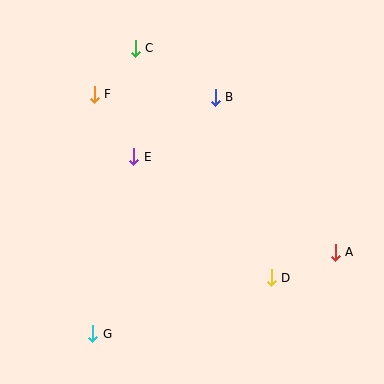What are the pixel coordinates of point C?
Point C is at (135, 48).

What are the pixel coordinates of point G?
Point G is at (93, 334).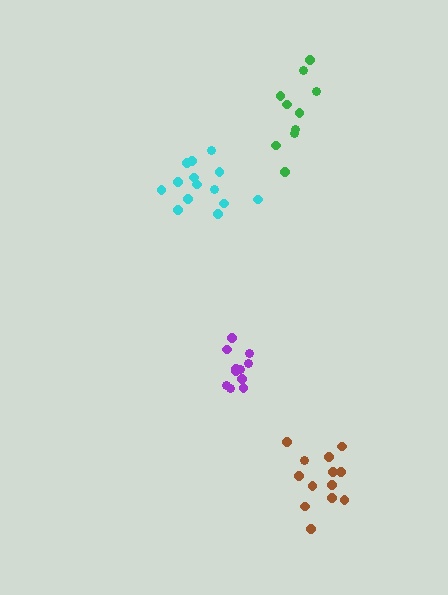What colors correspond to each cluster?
The clusters are colored: green, purple, cyan, brown.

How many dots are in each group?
Group 1: 10 dots, Group 2: 11 dots, Group 3: 14 dots, Group 4: 13 dots (48 total).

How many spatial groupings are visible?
There are 4 spatial groupings.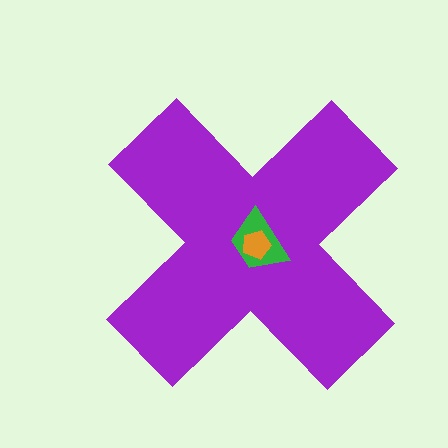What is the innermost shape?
The orange pentagon.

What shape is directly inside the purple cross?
The green trapezoid.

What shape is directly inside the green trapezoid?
The orange pentagon.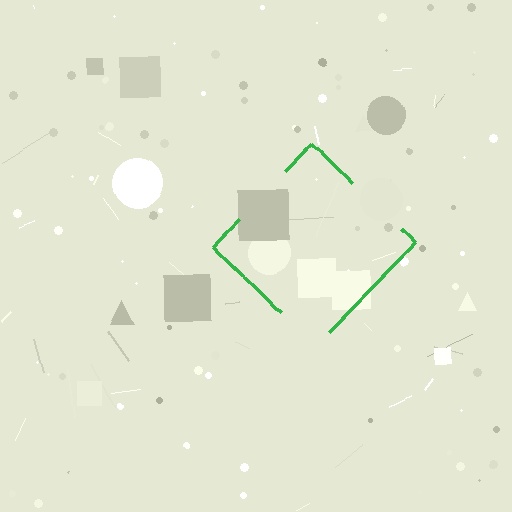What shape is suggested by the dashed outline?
The dashed outline suggests a diamond.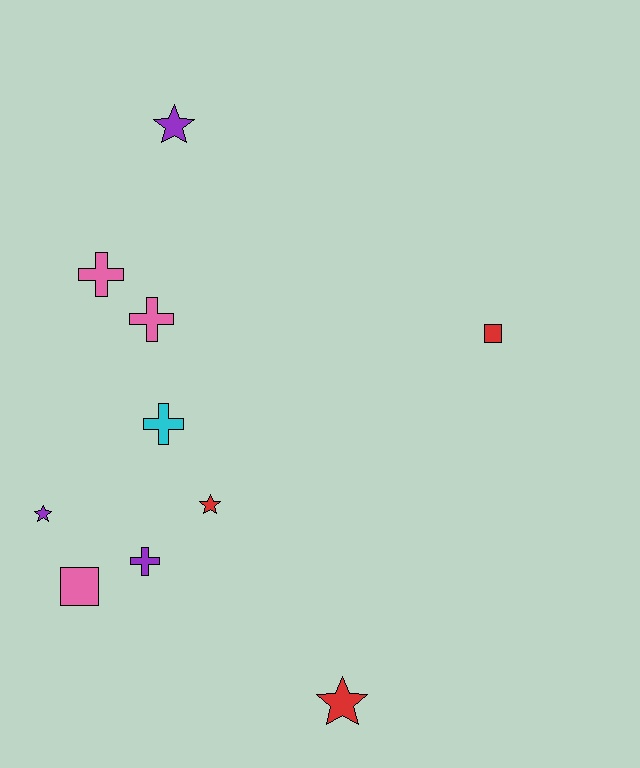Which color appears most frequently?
Pink, with 3 objects.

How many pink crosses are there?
There are 2 pink crosses.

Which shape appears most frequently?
Cross, with 4 objects.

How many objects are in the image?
There are 10 objects.